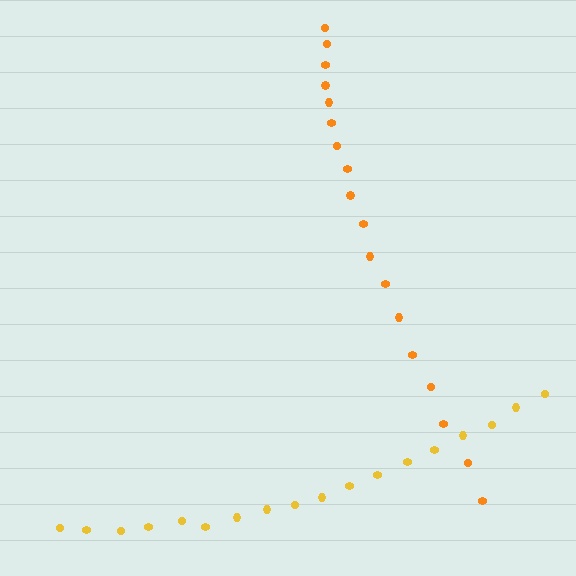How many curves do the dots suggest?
There are 2 distinct paths.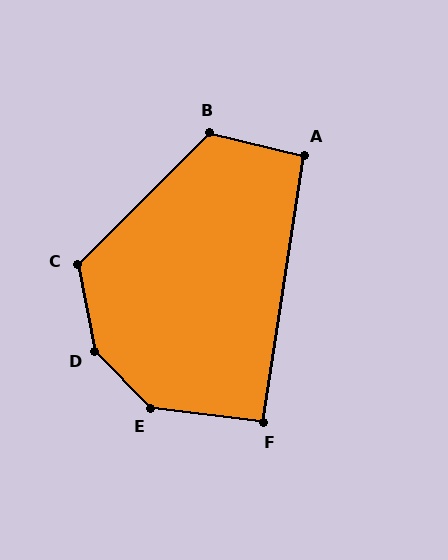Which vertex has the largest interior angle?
D, at approximately 147 degrees.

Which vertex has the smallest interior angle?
F, at approximately 92 degrees.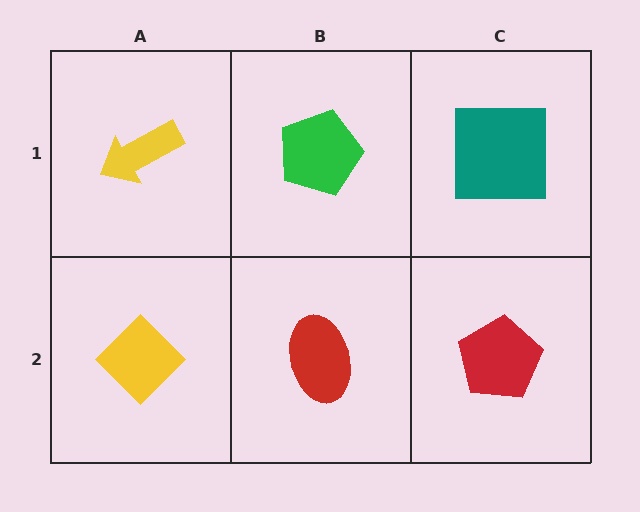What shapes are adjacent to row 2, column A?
A yellow arrow (row 1, column A), a red ellipse (row 2, column B).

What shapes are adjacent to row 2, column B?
A green pentagon (row 1, column B), a yellow diamond (row 2, column A), a red pentagon (row 2, column C).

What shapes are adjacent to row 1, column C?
A red pentagon (row 2, column C), a green pentagon (row 1, column B).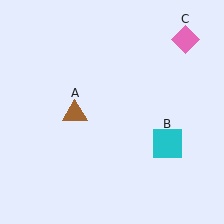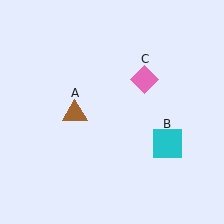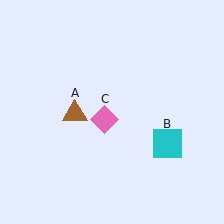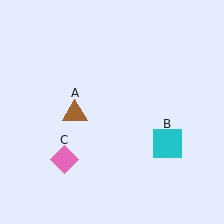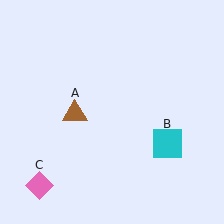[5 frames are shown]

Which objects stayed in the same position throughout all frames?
Brown triangle (object A) and cyan square (object B) remained stationary.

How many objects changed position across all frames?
1 object changed position: pink diamond (object C).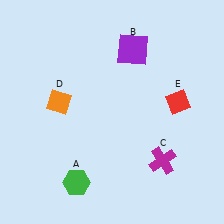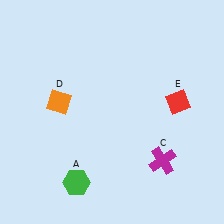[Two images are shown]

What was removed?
The purple square (B) was removed in Image 2.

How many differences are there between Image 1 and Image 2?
There is 1 difference between the two images.